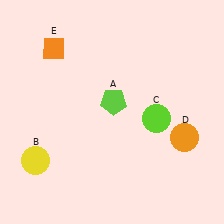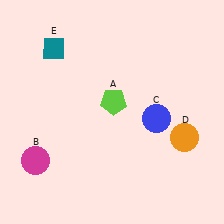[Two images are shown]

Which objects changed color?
B changed from yellow to magenta. C changed from lime to blue. E changed from orange to teal.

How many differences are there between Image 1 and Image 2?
There are 3 differences between the two images.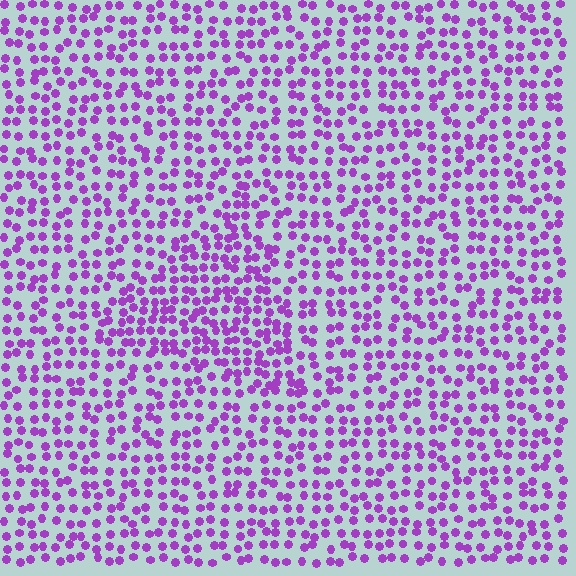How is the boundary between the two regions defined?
The boundary is defined by a change in element density (approximately 1.5x ratio). All elements are the same color, size, and shape.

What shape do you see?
I see a triangle.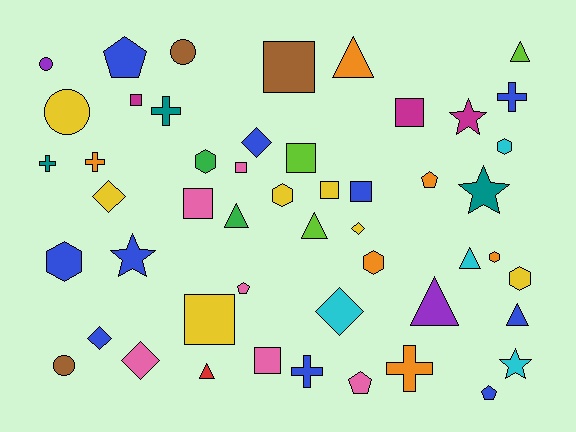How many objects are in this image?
There are 50 objects.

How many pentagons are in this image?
There are 5 pentagons.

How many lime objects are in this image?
There are 3 lime objects.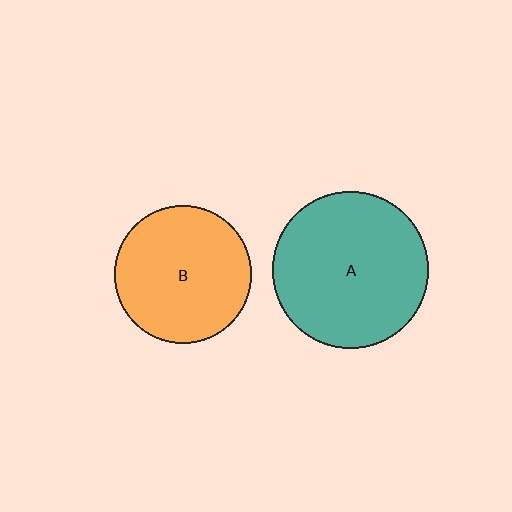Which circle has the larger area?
Circle A (teal).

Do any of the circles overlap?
No, none of the circles overlap.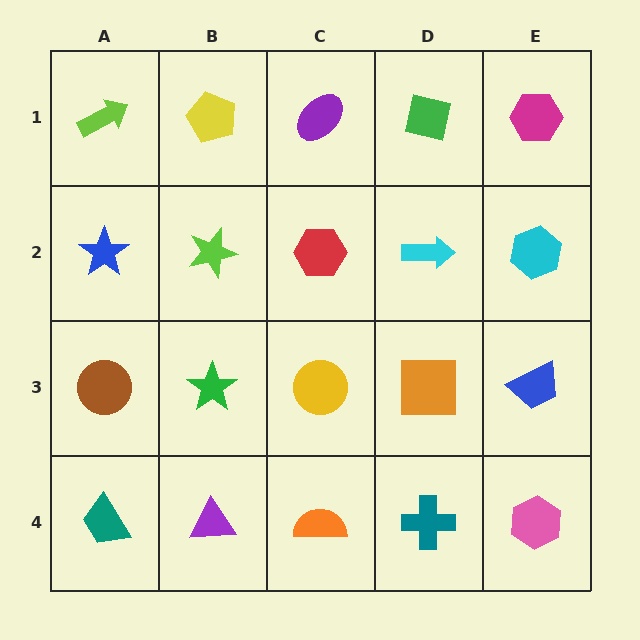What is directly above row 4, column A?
A brown circle.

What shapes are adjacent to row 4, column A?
A brown circle (row 3, column A), a purple triangle (row 4, column B).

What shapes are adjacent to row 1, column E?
A cyan hexagon (row 2, column E), a green square (row 1, column D).